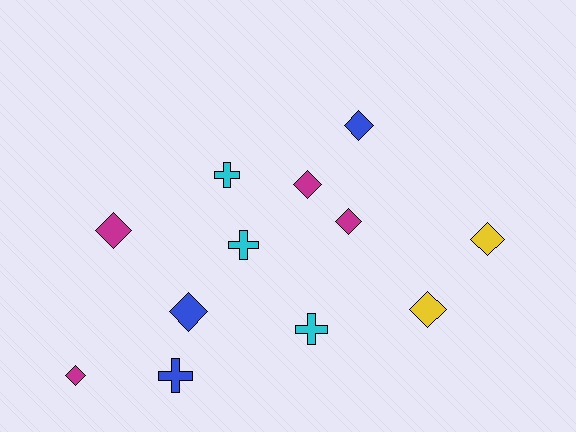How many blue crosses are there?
There is 1 blue cross.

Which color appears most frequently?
Magenta, with 4 objects.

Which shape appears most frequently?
Diamond, with 8 objects.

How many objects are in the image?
There are 12 objects.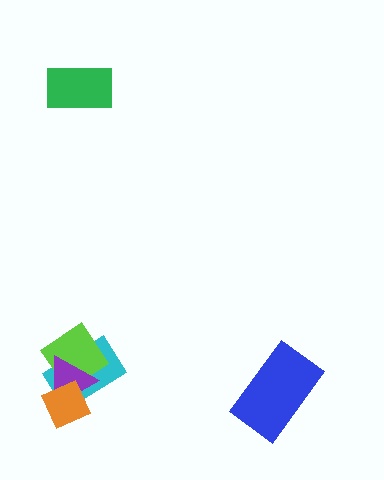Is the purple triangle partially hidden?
Yes, it is partially covered by another shape.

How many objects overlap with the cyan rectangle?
3 objects overlap with the cyan rectangle.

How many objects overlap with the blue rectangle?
0 objects overlap with the blue rectangle.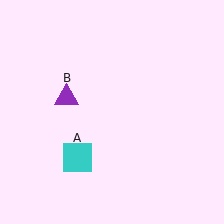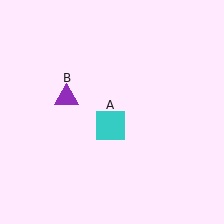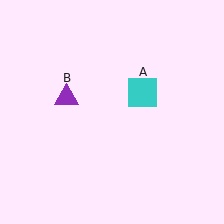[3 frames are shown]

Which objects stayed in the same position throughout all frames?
Purple triangle (object B) remained stationary.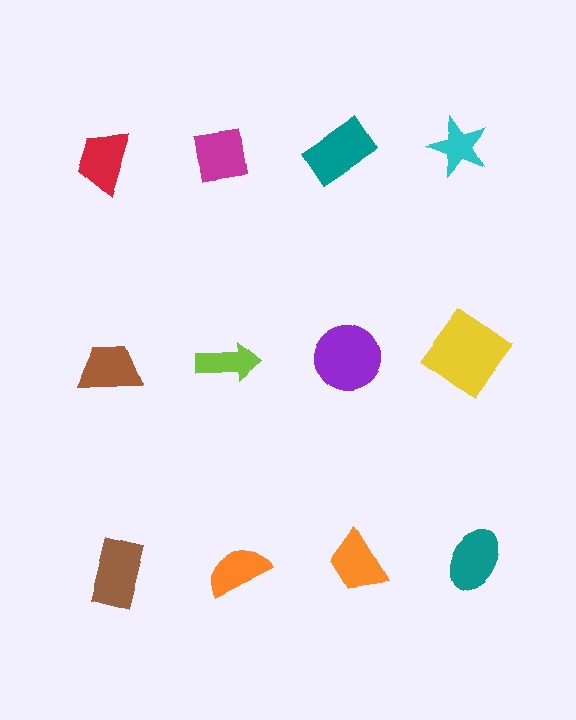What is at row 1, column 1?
A red trapezoid.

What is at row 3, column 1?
A brown rectangle.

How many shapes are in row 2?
4 shapes.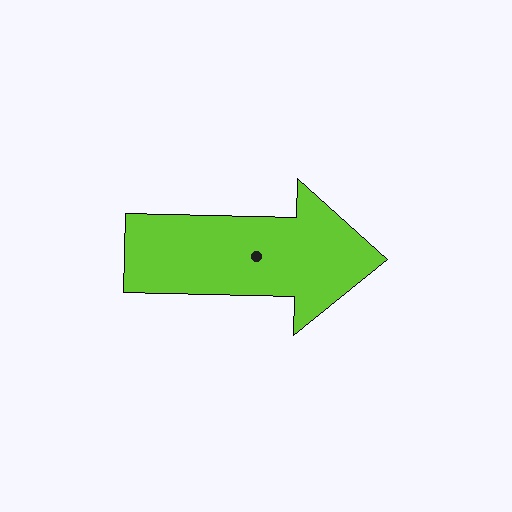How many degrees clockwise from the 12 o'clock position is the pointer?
Approximately 91 degrees.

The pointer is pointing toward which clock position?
Roughly 3 o'clock.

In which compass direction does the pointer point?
East.